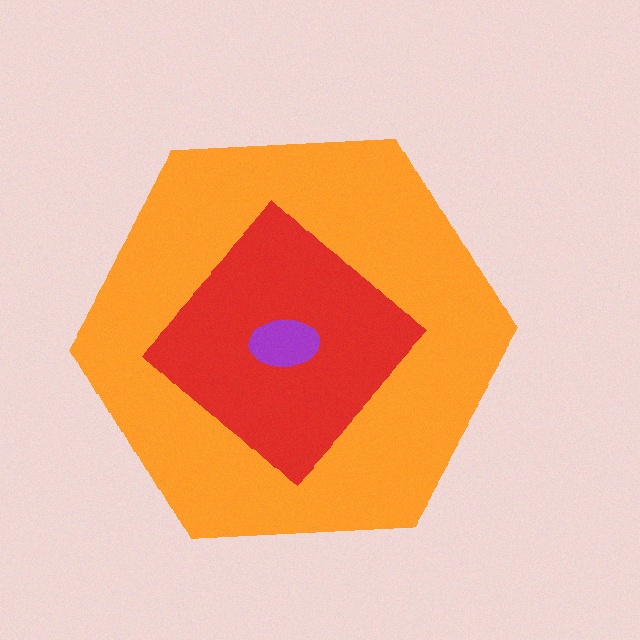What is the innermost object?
The purple ellipse.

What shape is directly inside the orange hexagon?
The red diamond.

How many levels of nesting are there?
3.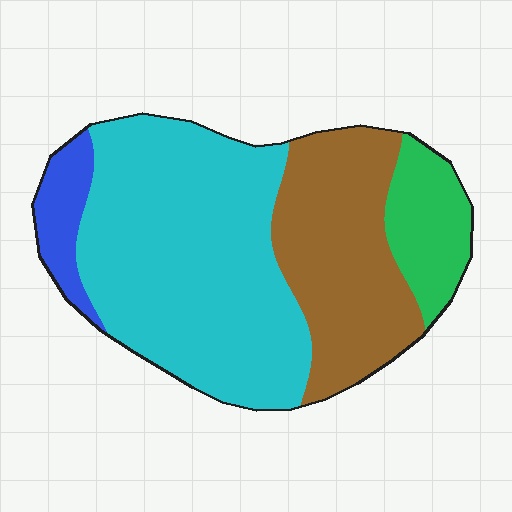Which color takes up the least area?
Blue, at roughly 5%.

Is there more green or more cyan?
Cyan.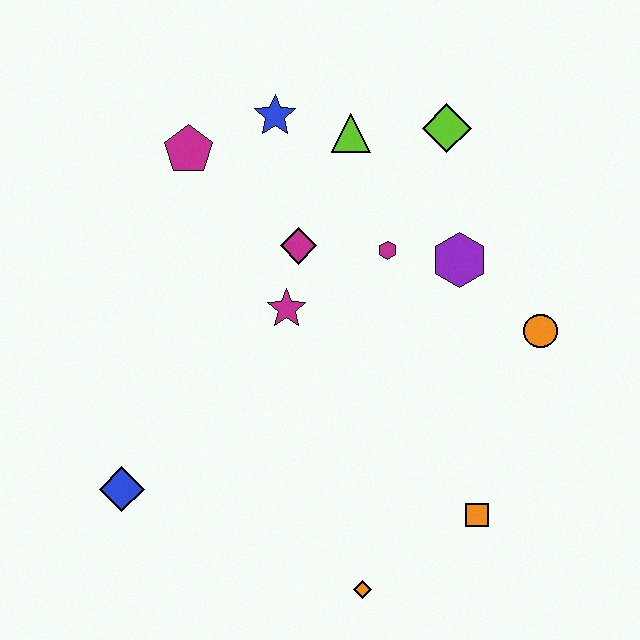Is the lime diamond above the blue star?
No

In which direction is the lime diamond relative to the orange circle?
The lime diamond is above the orange circle.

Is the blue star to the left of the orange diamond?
Yes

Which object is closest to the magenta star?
The magenta diamond is closest to the magenta star.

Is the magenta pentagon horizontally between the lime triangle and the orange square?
No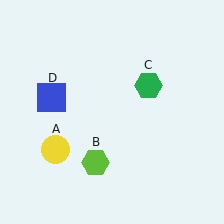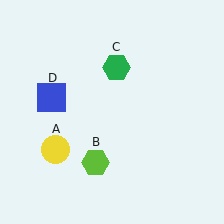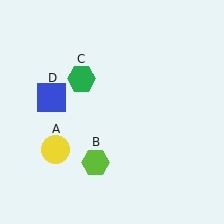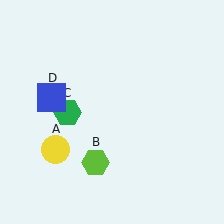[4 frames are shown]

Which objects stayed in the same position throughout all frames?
Yellow circle (object A) and lime hexagon (object B) and blue square (object D) remained stationary.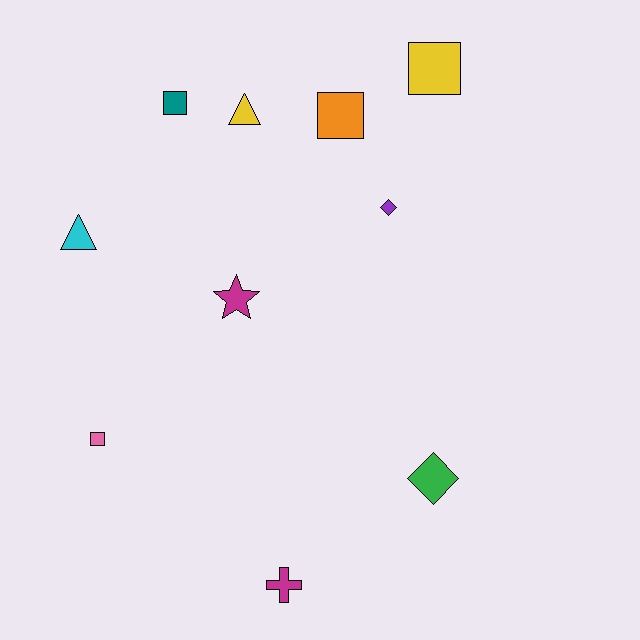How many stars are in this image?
There is 1 star.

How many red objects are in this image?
There are no red objects.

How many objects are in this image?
There are 10 objects.